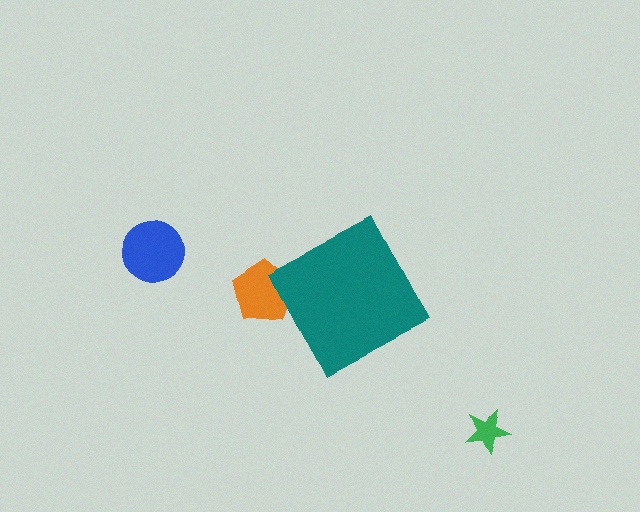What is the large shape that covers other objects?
A teal diamond.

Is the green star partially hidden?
No, the green star is fully visible.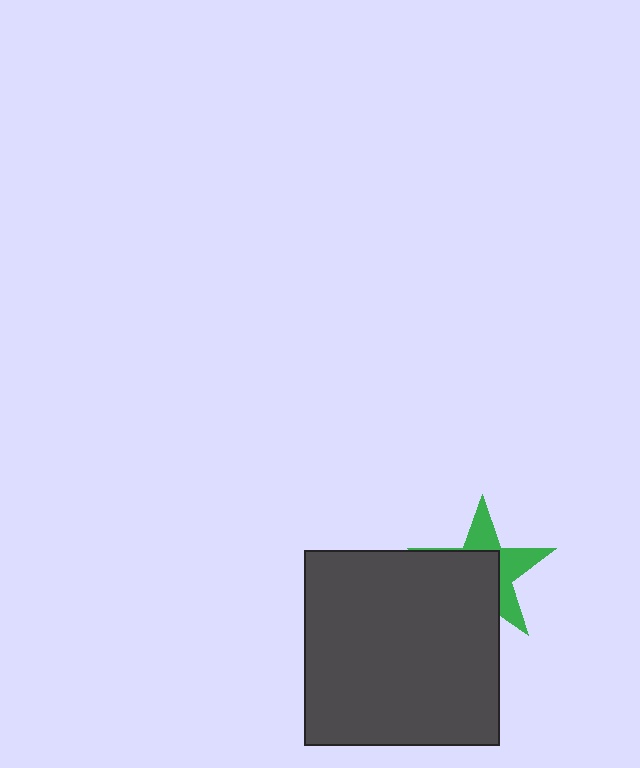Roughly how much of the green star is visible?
A small part of it is visible (roughly 45%).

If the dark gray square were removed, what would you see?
You would see the complete green star.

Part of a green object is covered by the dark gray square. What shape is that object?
It is a star.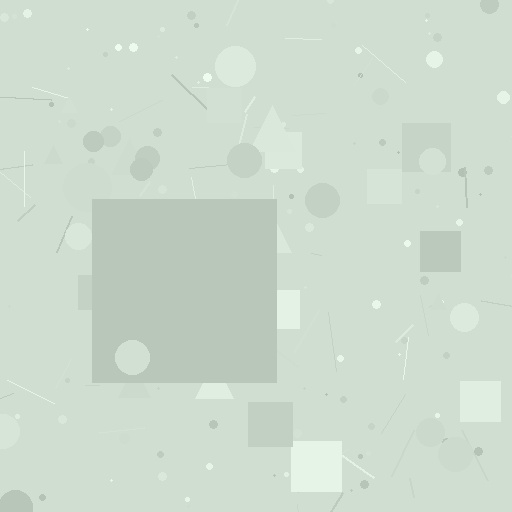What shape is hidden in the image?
A square is hidden in the image.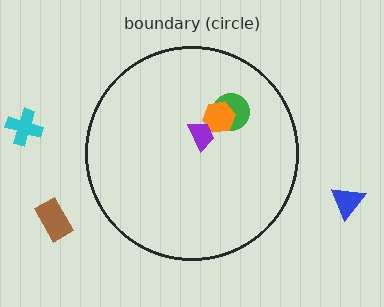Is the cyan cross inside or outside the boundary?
Outside.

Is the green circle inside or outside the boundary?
Inside.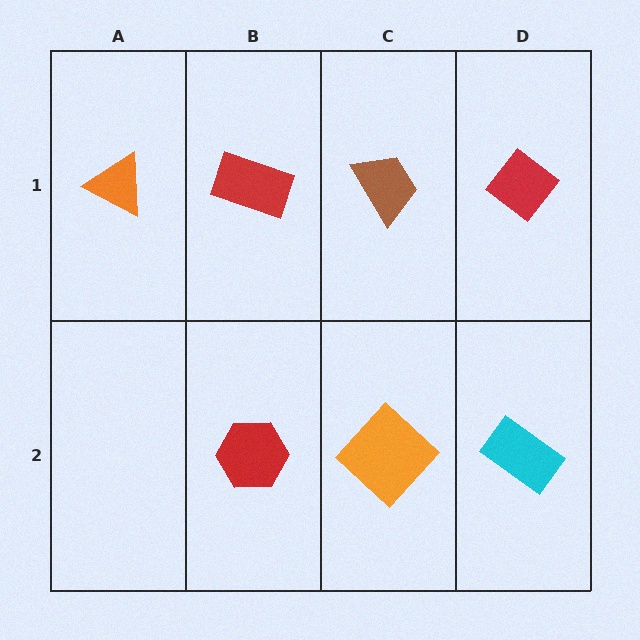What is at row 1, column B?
A red rectangle.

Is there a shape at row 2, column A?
No, that cell is empty.